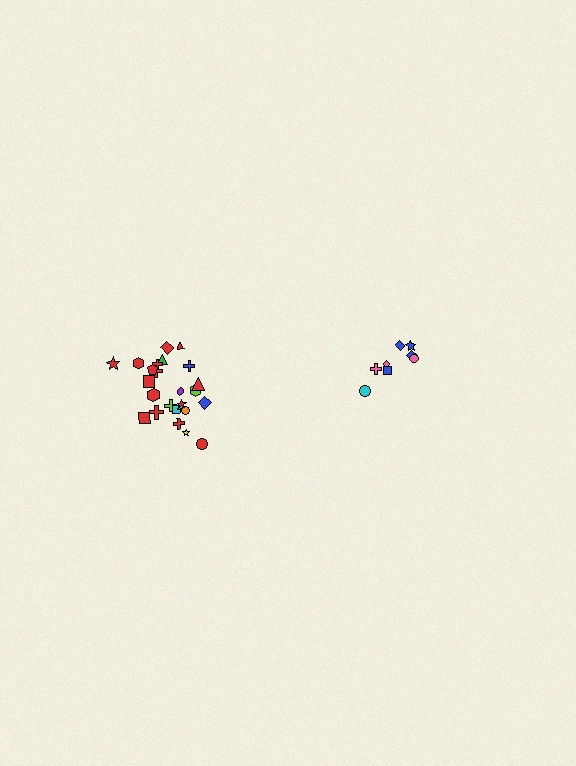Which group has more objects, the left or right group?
The left group.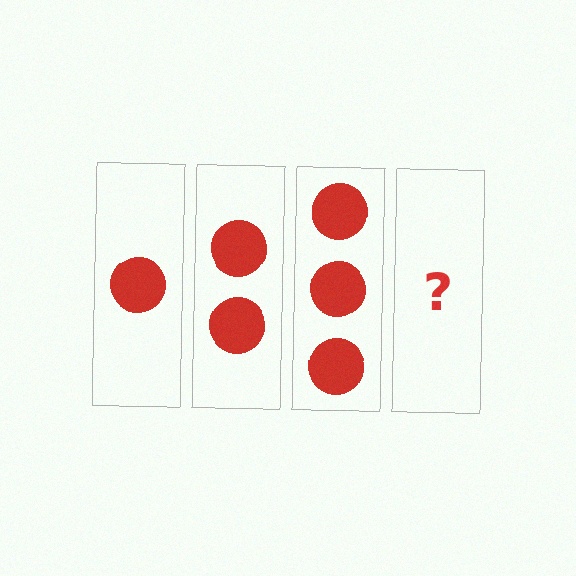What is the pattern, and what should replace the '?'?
The pattern is that each step adds one more circle. The '?' should be 4 circles.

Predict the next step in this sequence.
The next step is 4 circles.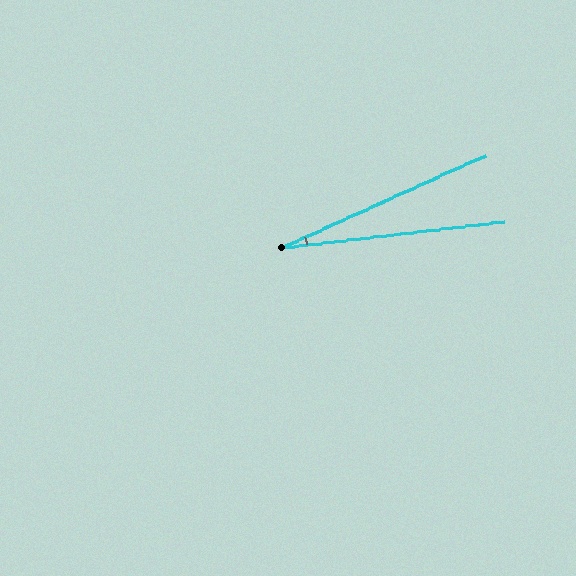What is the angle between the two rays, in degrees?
Approximately 18 degrees.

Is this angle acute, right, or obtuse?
It is acute.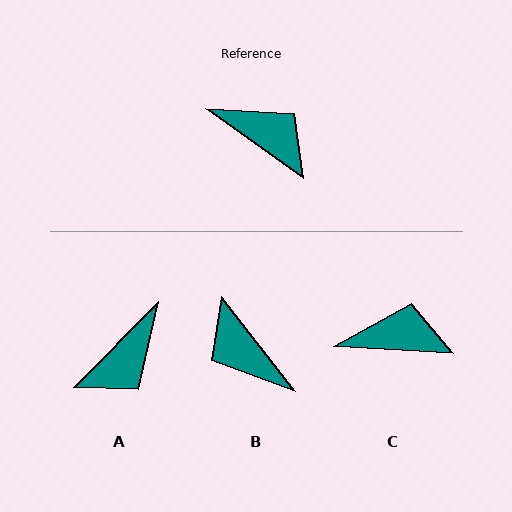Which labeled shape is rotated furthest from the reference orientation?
B, about 163 degrees away.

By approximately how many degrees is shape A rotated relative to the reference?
Approximately 99 degrees clockwise.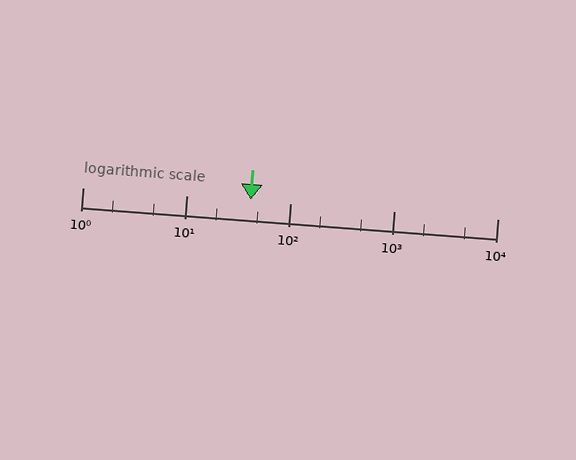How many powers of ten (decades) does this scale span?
The scale spans 4 decades, from 1 to 10000.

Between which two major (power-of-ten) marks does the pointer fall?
The pointer is between 10 and 100.